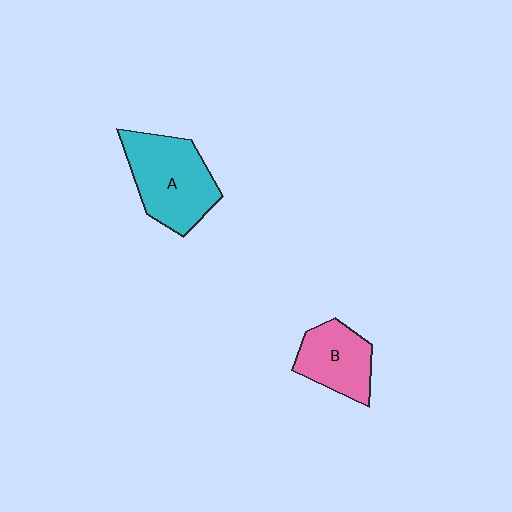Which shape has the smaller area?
Shape B (pink).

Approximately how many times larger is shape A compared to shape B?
Approximately 1.5 times.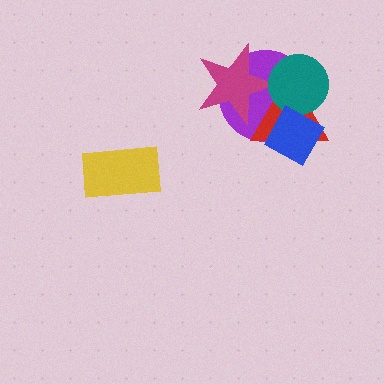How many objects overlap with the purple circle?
4 objects overlap with the purple circle.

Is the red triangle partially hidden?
Yes, it is partially covered by another shape.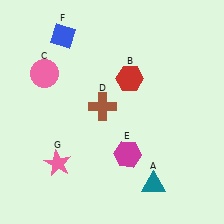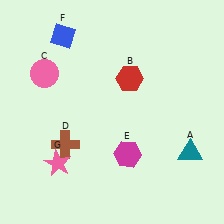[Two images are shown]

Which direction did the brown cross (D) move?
The brown cross (D) moved down.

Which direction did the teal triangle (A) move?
The teal triangle (A) moved right.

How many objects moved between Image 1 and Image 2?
2 objects moved between the two images.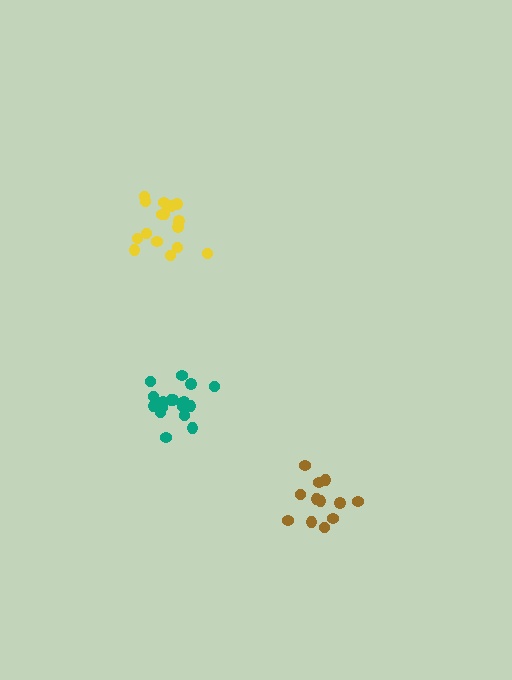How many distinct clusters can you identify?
There are 3 distinct clusters.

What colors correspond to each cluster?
The clusters are colored: yellow, teal, brown.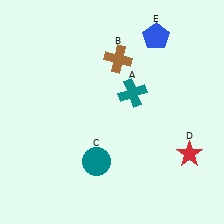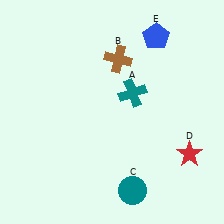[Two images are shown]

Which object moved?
The teal circle (C) moved right.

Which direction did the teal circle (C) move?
The teal circle (C) moved right.